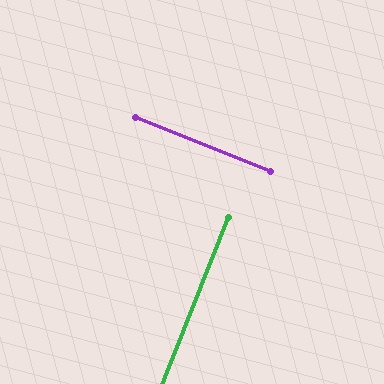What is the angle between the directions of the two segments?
Approximately 90 degrees.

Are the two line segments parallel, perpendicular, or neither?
Perpendicular — they meet at approximately 90°.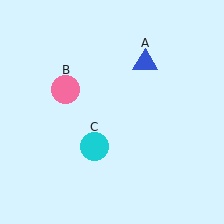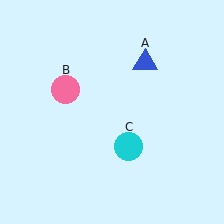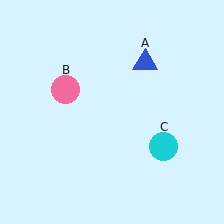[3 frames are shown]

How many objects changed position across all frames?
1 object changed position: cyan circle (object C).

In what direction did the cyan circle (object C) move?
The cyan circle (object C) moved right.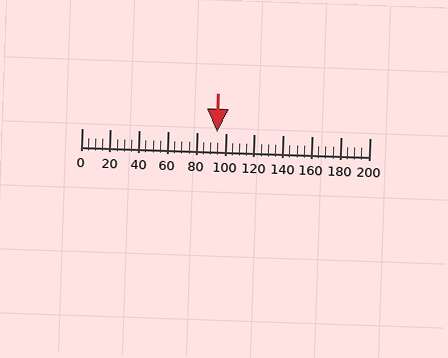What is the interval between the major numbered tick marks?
The major tick marks are spaced 20 units apart.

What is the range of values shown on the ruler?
The ruler shows values from 0 to 200.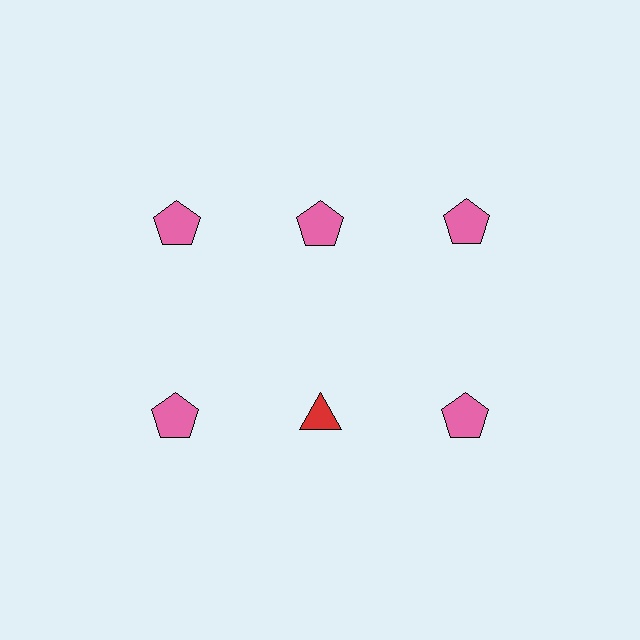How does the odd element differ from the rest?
It differs in both color (red instead of pink) and shape (triangle instead of pentagon).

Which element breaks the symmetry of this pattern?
The red triangle in the second row, second from left column breaks the symmetry. All other shapes are pink pentagons.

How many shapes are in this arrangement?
There are 6 shapes arranged in a grid pattern.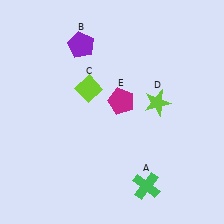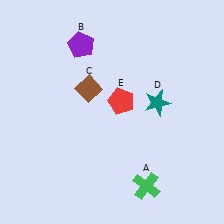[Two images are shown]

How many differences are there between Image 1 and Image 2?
There are 3 differences between the two images.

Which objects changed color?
C changed from lime to brown. D changed from lime to teal. E changed from magenta to red.